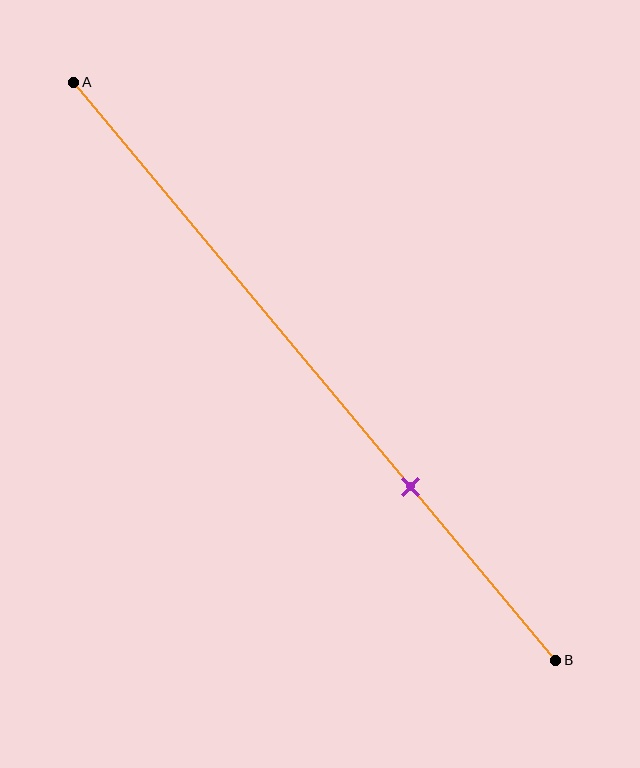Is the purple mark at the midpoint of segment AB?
No, the mark is at about 70% from A, not at the 50% midpoint.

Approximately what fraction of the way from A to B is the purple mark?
The purple mark is approximately 70% of the way from A to B.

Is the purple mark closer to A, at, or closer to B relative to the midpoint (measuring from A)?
The purple mark is closer to point B than the midpoint of segment AB.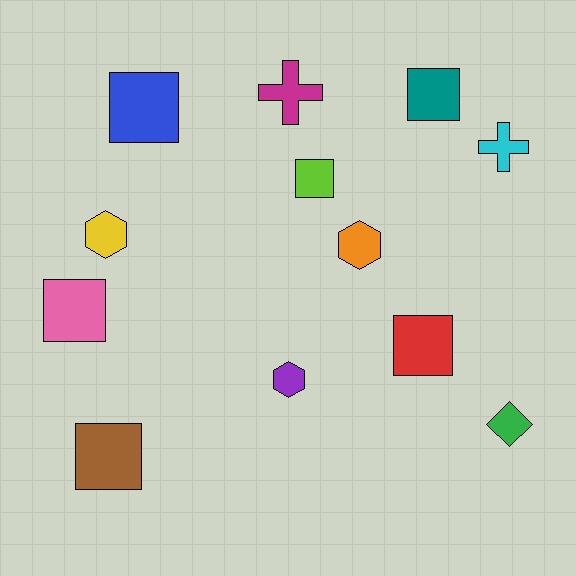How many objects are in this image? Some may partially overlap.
There are 12 objects.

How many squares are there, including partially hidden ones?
There are 6 squares.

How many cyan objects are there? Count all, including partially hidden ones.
There is 1 cyan object.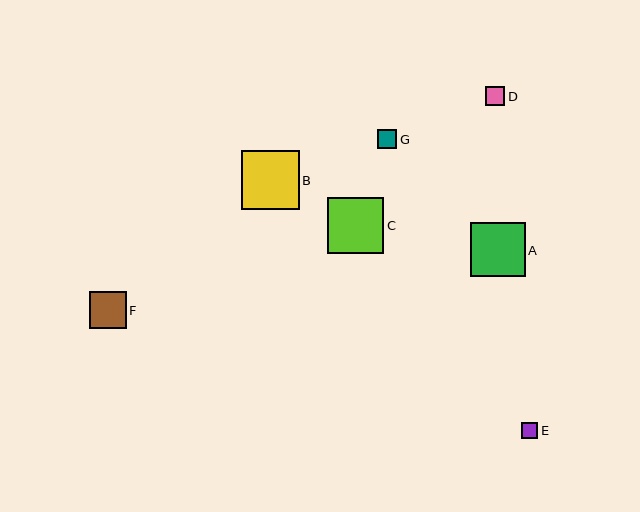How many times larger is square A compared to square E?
Square A is approximately 3.4 times the size of square E.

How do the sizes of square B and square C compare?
Square B and square C are approximately the same size.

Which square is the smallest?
Square E is the smallest with a size of approximately 16 pixels.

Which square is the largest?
Square B is the largest with a size of approximately 58 pixels.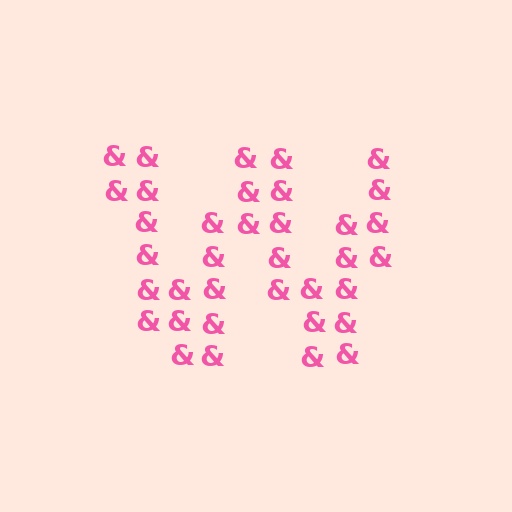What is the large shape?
The large shape is the letter W.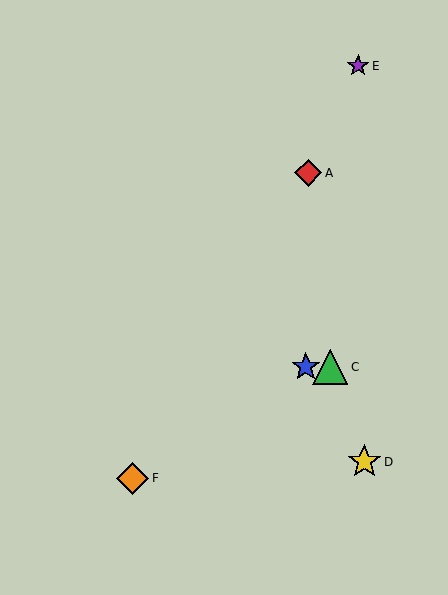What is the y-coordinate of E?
Object E is at y≈66.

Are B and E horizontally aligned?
No, B is at y≈367 and E is at y≈66.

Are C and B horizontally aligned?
Yes, both are at y≈367.